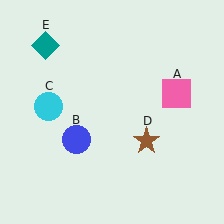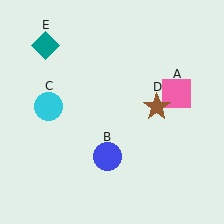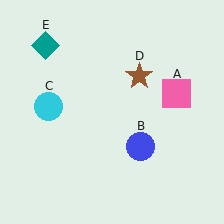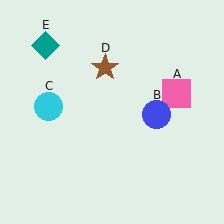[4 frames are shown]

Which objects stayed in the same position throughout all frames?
Pink square (object A) and cyan circle (object C) and teal diamond (object E) remained stationary.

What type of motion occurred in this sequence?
The blue circle (object B), brown star (object D) rotated counterclockwise around the center of the scene.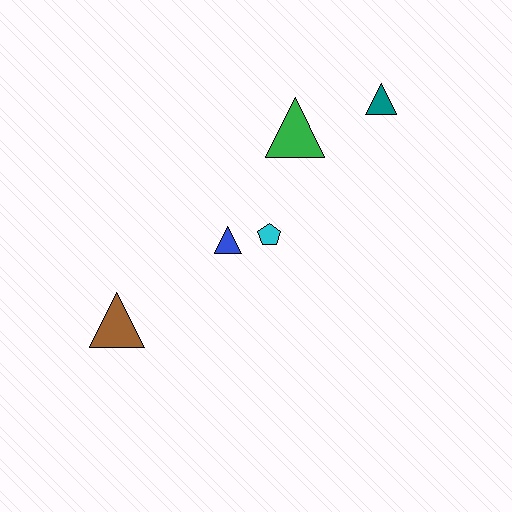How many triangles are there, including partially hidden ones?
There are 4 triangles.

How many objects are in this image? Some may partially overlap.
There are 5 objects.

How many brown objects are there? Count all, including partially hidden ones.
There is 1 brown object.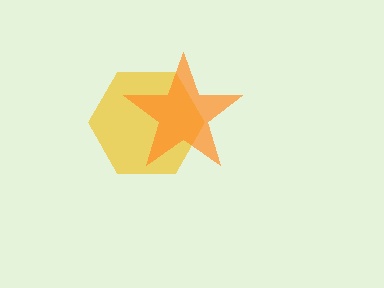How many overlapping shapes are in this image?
There are 2 overlapping shapes in the image.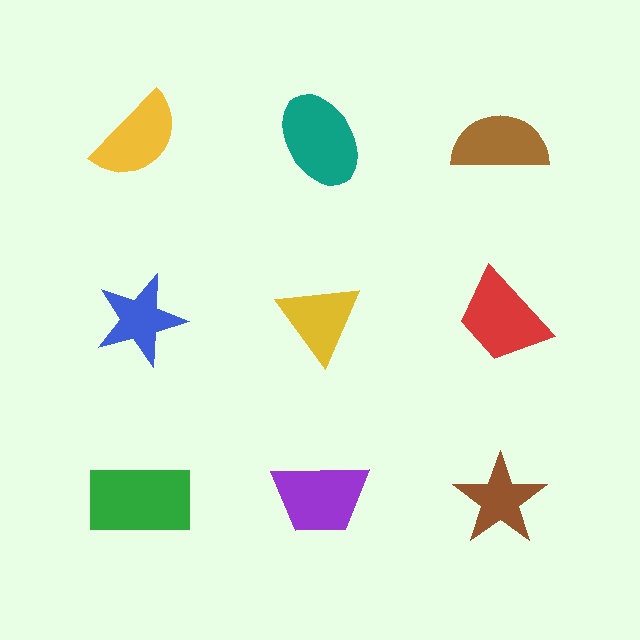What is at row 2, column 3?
A red trapezoid.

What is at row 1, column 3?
A brown semicircle.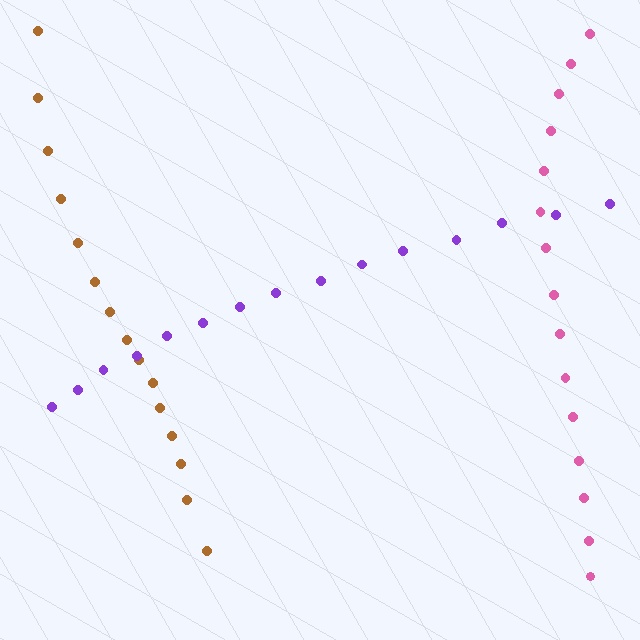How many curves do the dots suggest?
There are 3 distinct paths.